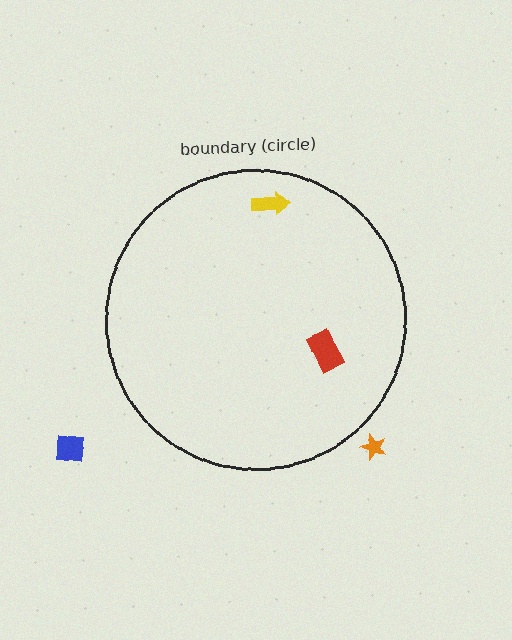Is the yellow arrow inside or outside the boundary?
Inside.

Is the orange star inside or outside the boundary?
Outside.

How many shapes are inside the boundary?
2 inside, 2 outside.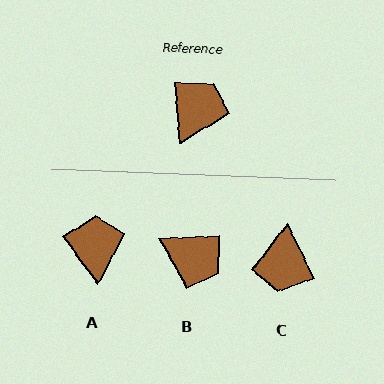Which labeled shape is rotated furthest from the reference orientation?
C, about 158 degrees away.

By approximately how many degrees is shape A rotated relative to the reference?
Approximately 32 degrees counter-clockwise.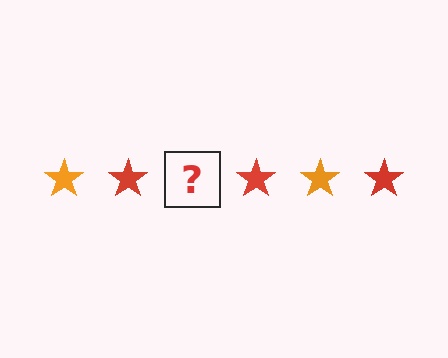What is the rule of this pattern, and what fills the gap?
The rule is that the pattern cycles through orange, red stars. The gap should be filled with an orange star.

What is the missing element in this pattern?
The missing element is an orange star.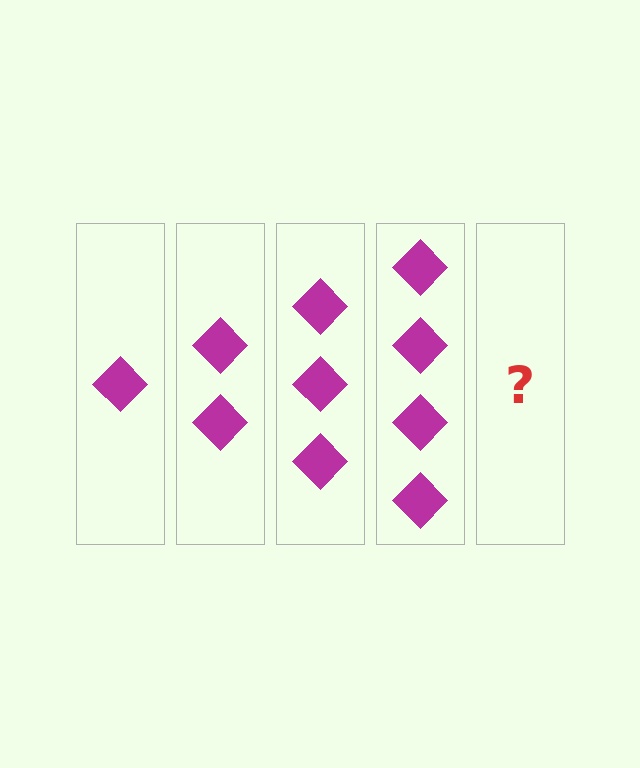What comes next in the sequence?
The next element should be 5 diamonds.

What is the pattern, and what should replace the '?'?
The pattern is that each step adds one more diamond. The '?' should be 5 diamonds.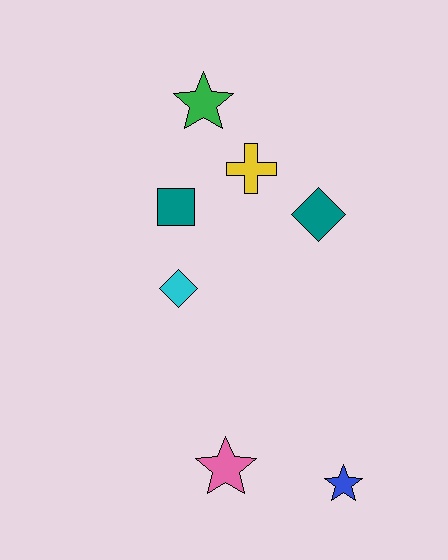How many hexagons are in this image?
There are no hexagons.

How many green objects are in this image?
There is 1 green object.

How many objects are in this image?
There are 7 objects.